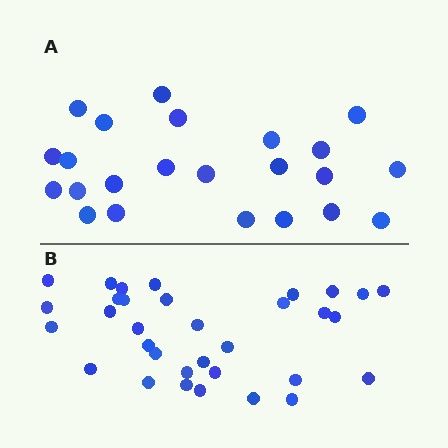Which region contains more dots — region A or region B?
Region B (the bottom region) has more dots.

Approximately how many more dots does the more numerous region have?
Region B has roughly 10 or so more dots than region A.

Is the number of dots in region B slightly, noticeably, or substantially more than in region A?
Region B has noticeably more, but not dramatically so. The ratio is roughly 1.4 to 1.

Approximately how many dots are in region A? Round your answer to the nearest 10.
About 20 dots. (The exact count is 23, which rounds to 20.)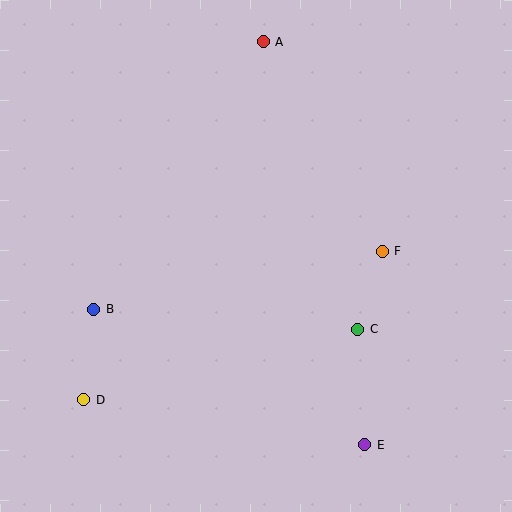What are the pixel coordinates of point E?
Point E is at (365, 445).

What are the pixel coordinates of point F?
Point F is at (382, 251).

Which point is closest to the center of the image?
Point C at (358, 329) is closest to the center.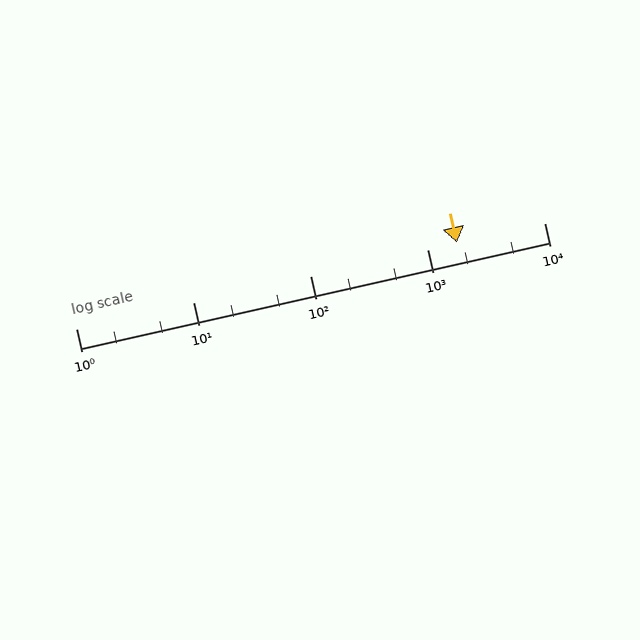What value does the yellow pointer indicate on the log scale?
The pointer indicates approximately 1800.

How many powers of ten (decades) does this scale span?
The scale spans 4 decades, from 1 to 10000.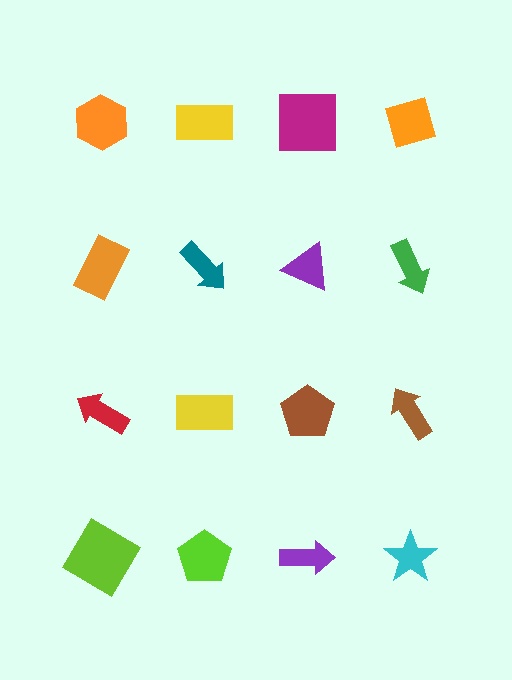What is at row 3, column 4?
A brown arrow.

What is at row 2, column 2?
A teal arrow.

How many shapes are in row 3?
4 shapes.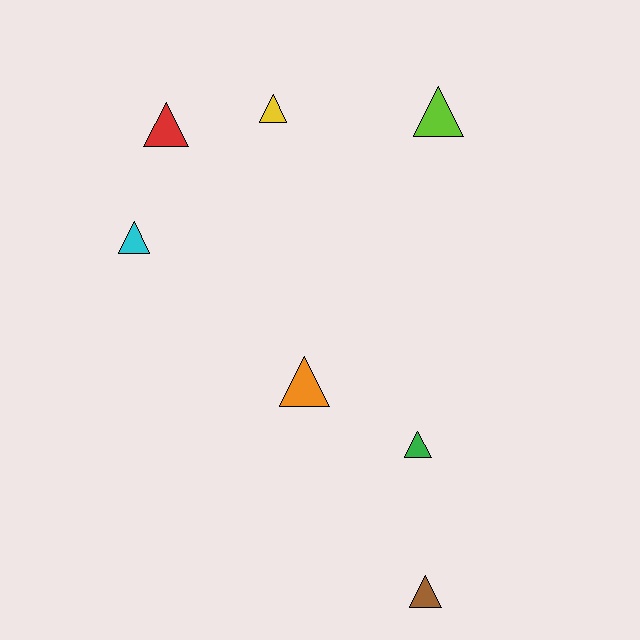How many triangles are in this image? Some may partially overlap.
There are 7 triangles.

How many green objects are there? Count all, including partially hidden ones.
There is 1 green object.